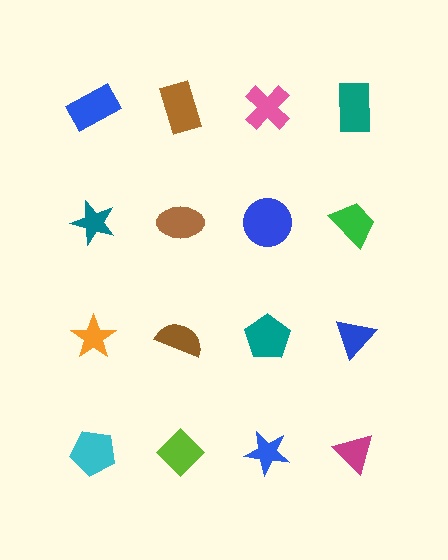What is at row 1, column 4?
A teal rectangle.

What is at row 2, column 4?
A green trapezoid.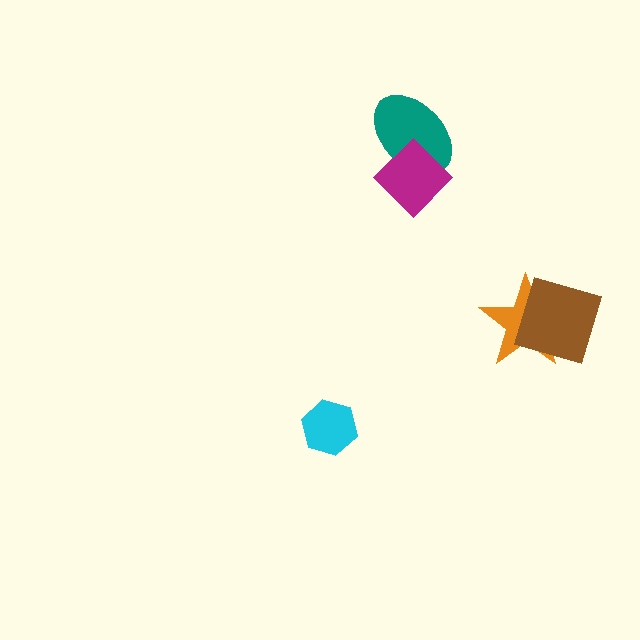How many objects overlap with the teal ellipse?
1 object overlaps with the teal ellipse.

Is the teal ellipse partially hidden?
Yes, it is partially covered by another shape.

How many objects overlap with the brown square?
1 object overlaps with the brown square.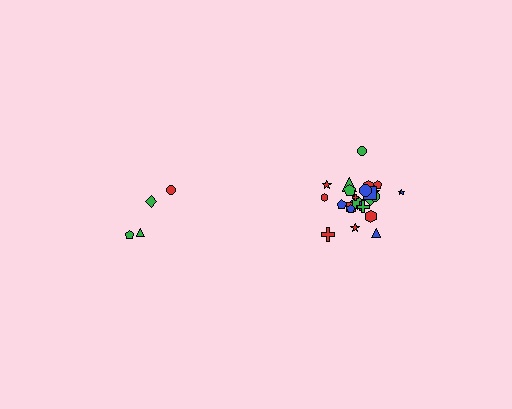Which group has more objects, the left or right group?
The right group.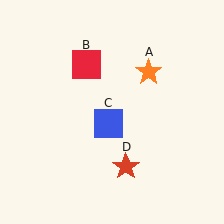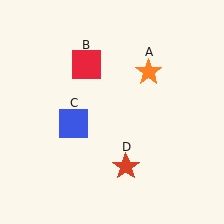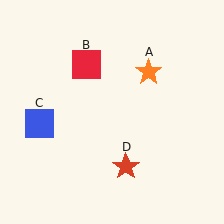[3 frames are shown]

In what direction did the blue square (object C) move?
The blue square (object C) moved left.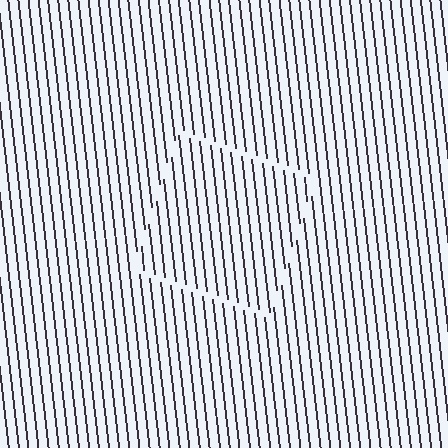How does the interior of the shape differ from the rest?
The interior of the shape contains the same grating, shifted by half a period — the contour is defined by the phase discontinuity where line-ends from the inner and outer gratings abut.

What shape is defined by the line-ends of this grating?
An illusory square. The interior of the shape contains the same grating, shifted by half a period — the contour is defined by the phase discontinuity where line-ends from the inner and outer gratings abut.